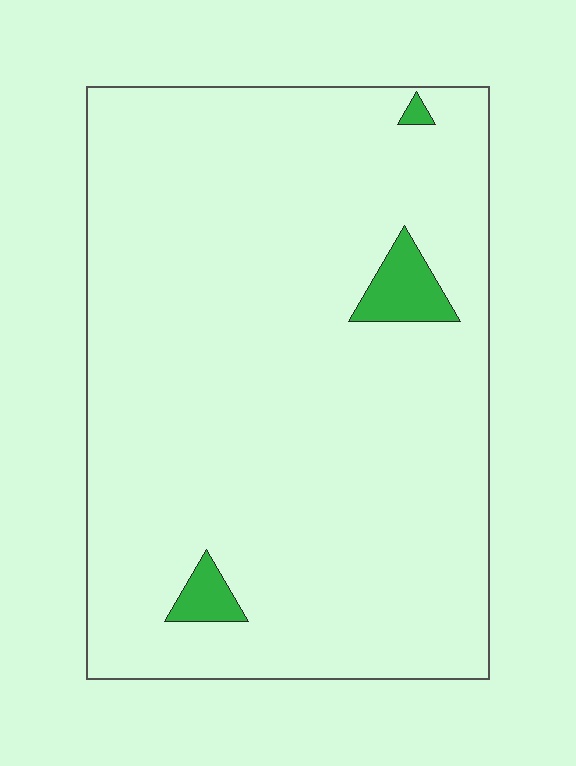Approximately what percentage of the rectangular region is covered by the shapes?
Approximately 5%.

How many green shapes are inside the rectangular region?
3.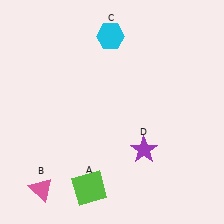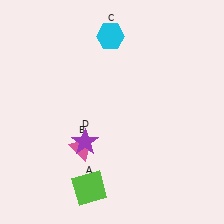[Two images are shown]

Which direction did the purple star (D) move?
The purple star (D) moved left.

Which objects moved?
The objects that moved are: the pink triangle (B), the purple star (D).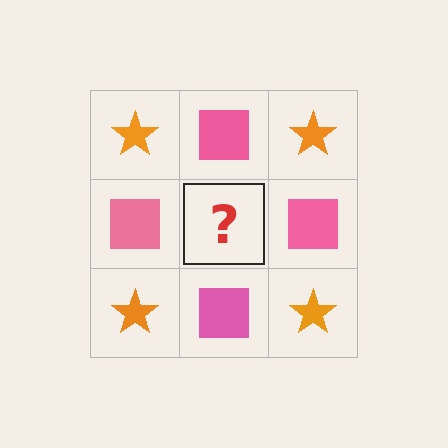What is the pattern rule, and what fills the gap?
The rule is that it alternates orange star and pink square in a checkerboard pattern. The gap should be filled with an orange star.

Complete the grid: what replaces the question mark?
The question mark should be replaced with an orange star.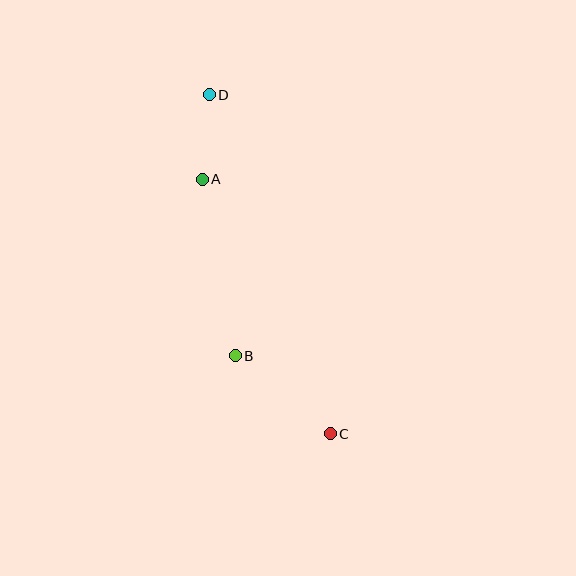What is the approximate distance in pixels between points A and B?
The distance between A and B is approximately 179 pixels.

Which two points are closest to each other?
Points A and D are closest to each other.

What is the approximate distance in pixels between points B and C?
The distance between B and C is approximately 123 pixels.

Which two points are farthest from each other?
Points C and D are farthest from each other.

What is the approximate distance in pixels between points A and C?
The distance between A and C is approximately 285 pixels.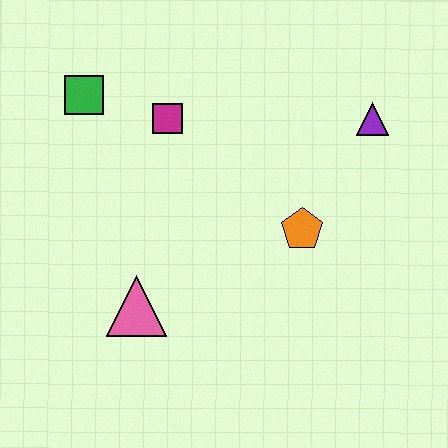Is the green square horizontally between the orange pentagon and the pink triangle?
No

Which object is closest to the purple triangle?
The orange pentagon is closest to the purple triangle.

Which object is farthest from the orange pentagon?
The green square is farthest from the orange pentagon.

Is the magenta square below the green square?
Yes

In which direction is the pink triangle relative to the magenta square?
The pink triangle is below the magenta square.